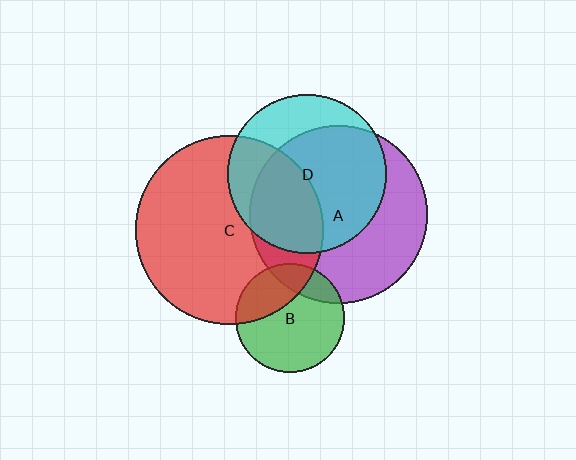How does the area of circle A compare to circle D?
Approximately 1.3 times.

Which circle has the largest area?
Circle C (red).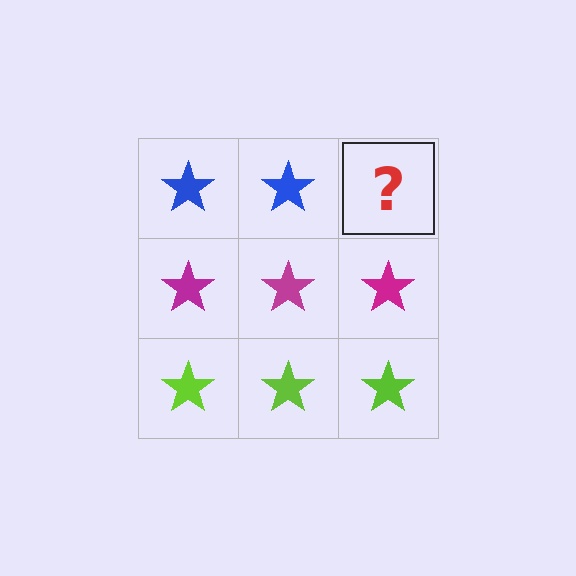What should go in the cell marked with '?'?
The missing cell should contain a blue star.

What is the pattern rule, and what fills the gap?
The rule is that each row has a consistent color. The gap should be filled with a blue star.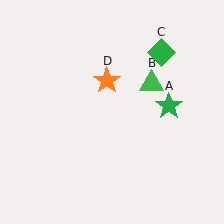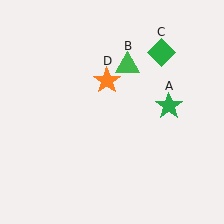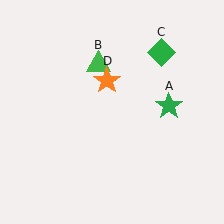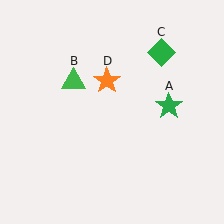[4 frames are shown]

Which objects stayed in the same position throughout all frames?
Green star (object A) and green diamond (object C) and orange star (object D) remained stationary.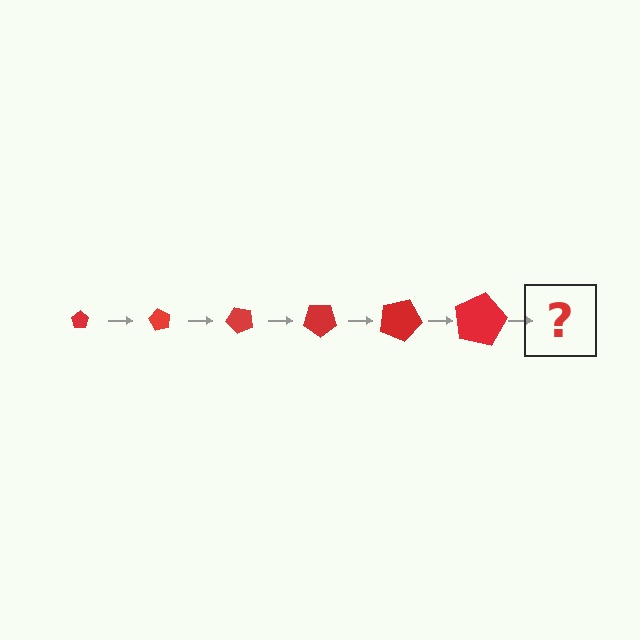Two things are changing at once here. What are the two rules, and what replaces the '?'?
The two rules are that the pentagon grows larger each step and it rotates 60 degrees each step. The '?' should be a pentagon, larger than the previous one and rotated 360 degrees from the start.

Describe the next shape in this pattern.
It should be a pentagon, larger than the previous one and rotated 360 degrees from the start.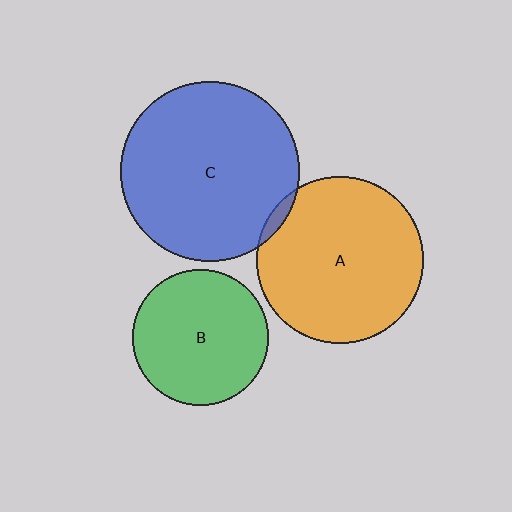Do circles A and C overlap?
Yes.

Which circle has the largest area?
Circle C (blue).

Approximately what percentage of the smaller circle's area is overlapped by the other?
Approximately 5%.